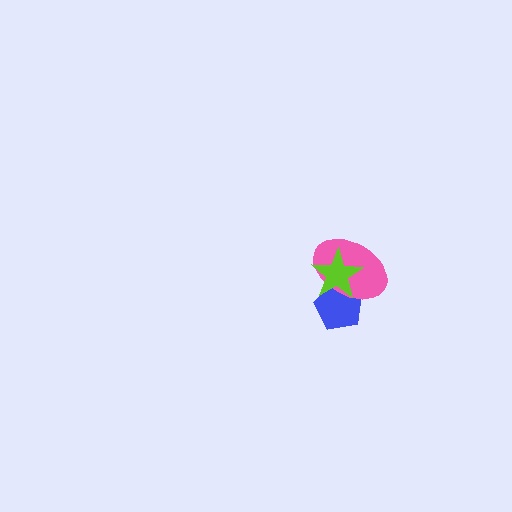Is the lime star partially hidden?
No, no other shape covers it.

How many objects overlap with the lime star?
2 objects overlap with the lime star.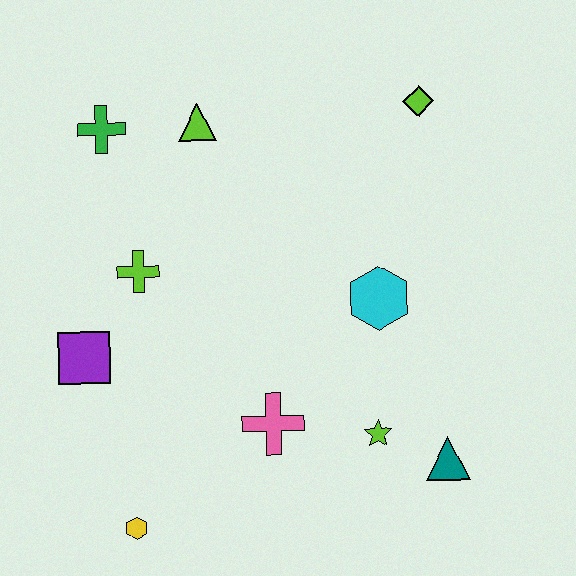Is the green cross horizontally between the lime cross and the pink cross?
No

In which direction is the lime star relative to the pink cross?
The lime star is to the right of the pink cross.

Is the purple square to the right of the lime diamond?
No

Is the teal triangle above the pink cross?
No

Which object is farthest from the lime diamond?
The yellow hexagon is farthest from the lime diamond.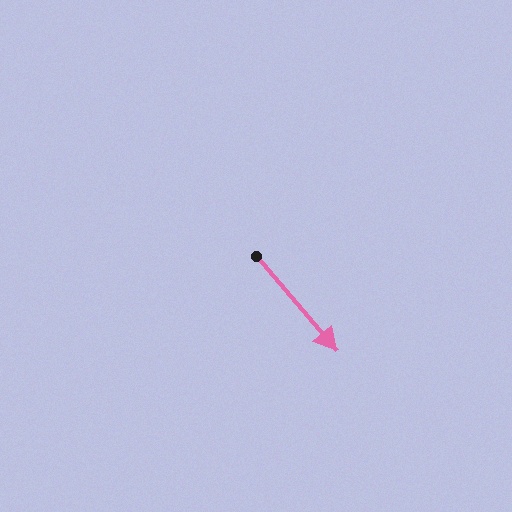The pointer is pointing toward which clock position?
Roughly 5 o'clock.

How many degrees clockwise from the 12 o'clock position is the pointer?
Approximately 139 degrees.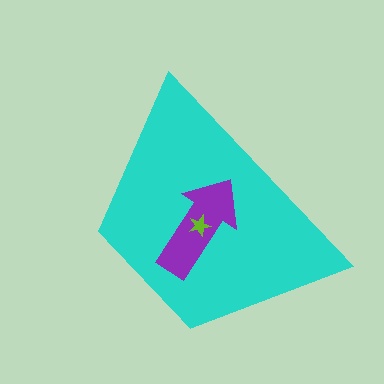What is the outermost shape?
The cyan trapezoid.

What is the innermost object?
The lime star.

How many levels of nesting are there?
3.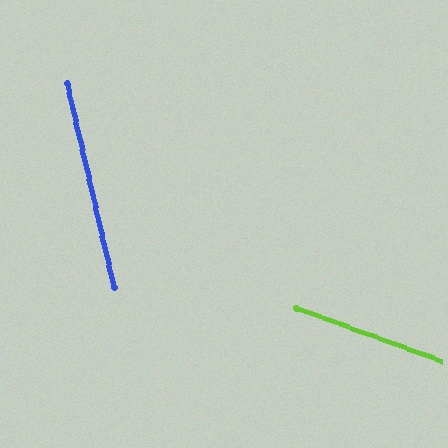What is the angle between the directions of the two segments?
Approximately 57 degrees.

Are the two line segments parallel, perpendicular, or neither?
Neither parallel nor perpendicular — they differ by about 57°.